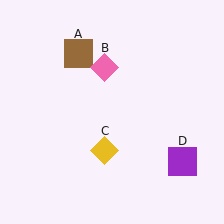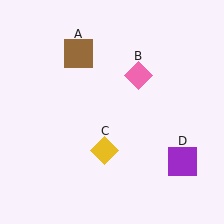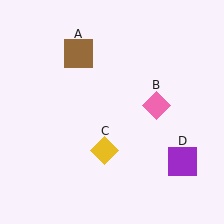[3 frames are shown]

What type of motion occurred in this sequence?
The pink diamond (object B) rotated clockwise around the center of the scene.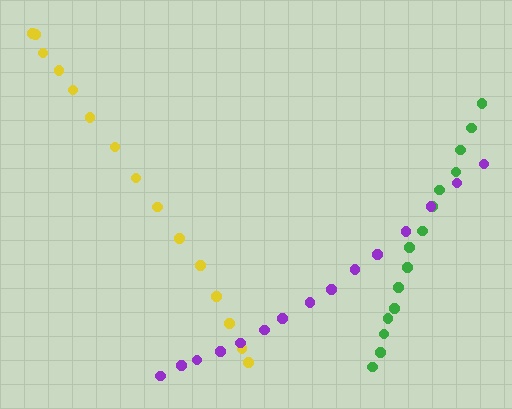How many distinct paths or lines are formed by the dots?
There are 3 distinct paths.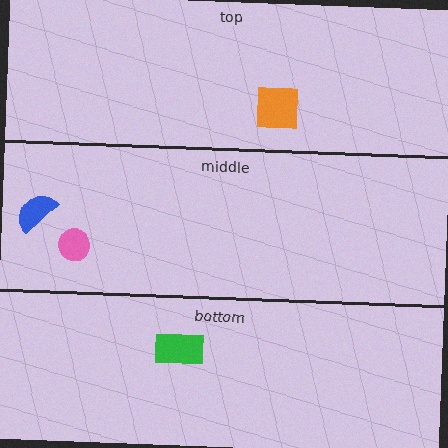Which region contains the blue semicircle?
The middle region.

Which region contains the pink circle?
The middle region.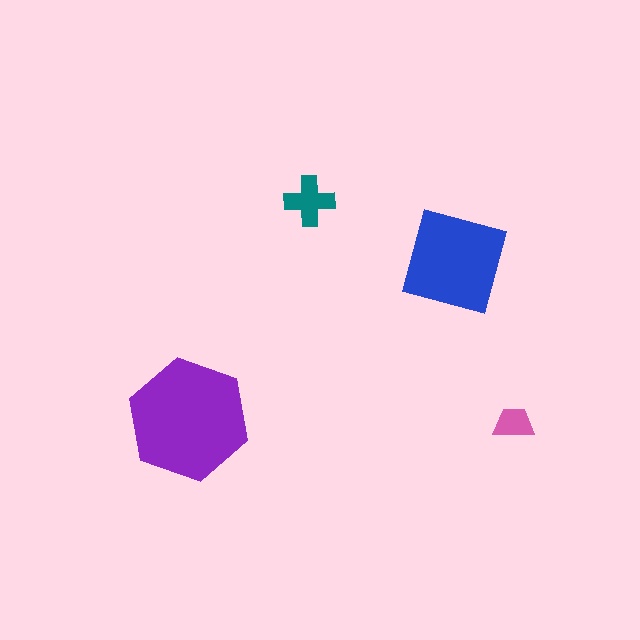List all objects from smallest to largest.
The pink trapezoid, the teal cross, the blue square, the purple hexagon.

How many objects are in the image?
There are 4 objects in the image.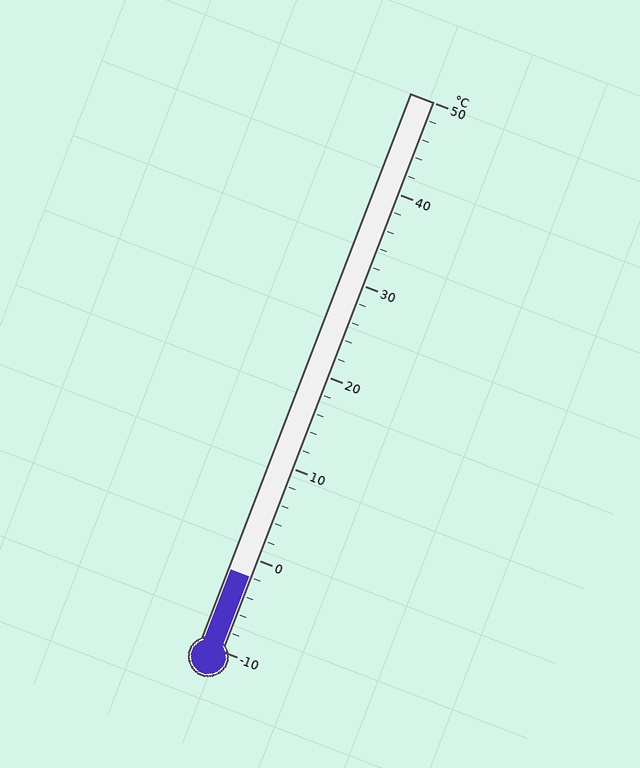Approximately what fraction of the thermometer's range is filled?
The thermometer is filled to approximately 15% of its range.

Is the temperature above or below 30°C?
The temperature is below 30°C.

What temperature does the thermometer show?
The thermometer shows approximately -2°C.